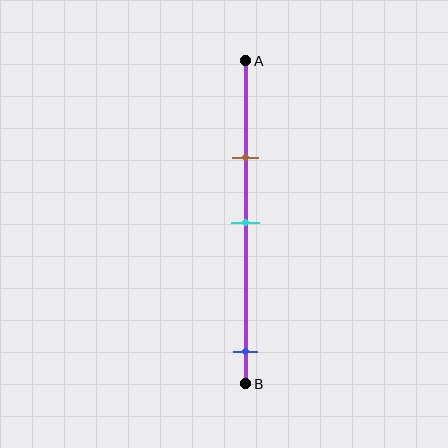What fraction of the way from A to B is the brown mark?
The brown mark is approximately 30% (0.3) of the way from A to B.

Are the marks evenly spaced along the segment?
No, the marks are not evenly spaced.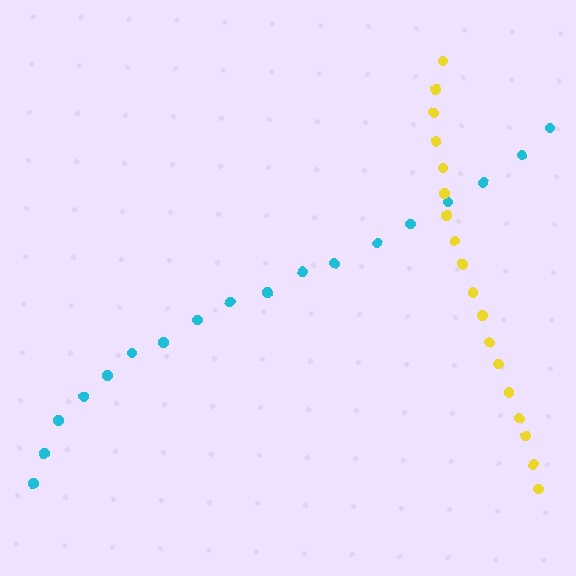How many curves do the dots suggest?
There are 2 distinct paths.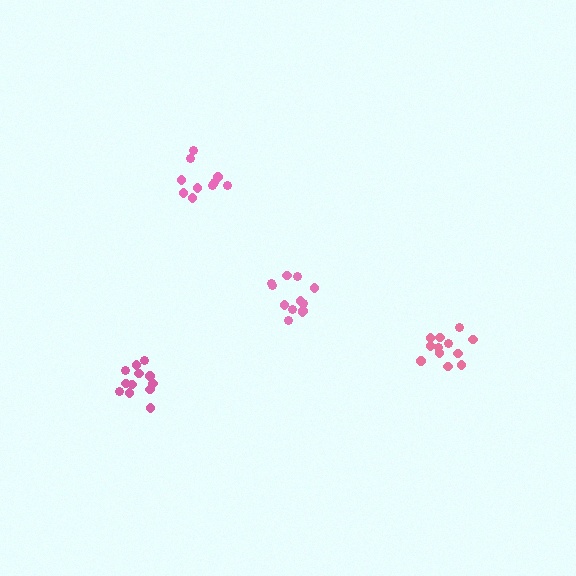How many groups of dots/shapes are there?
There are 4 groups.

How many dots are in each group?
Group 1: 12 dots, Group 2: 12 dots, Group 3: 10 dots, Group 4: 12 dots (46 total).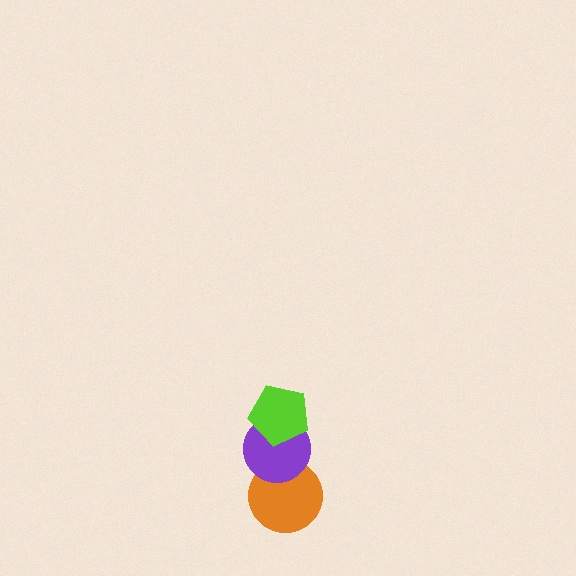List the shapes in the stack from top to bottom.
From top to bottom: the lime pentagon, the purple circle, the orange circle.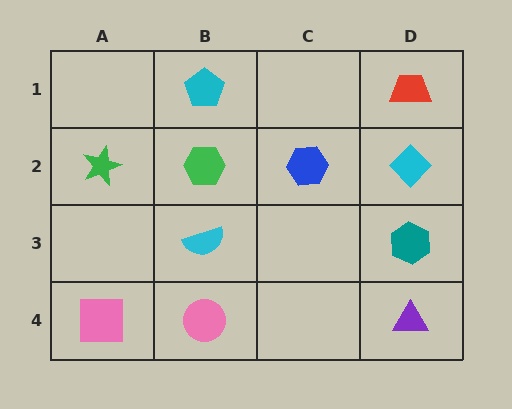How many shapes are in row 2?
4 shapes.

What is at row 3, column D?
A teal hexagon.